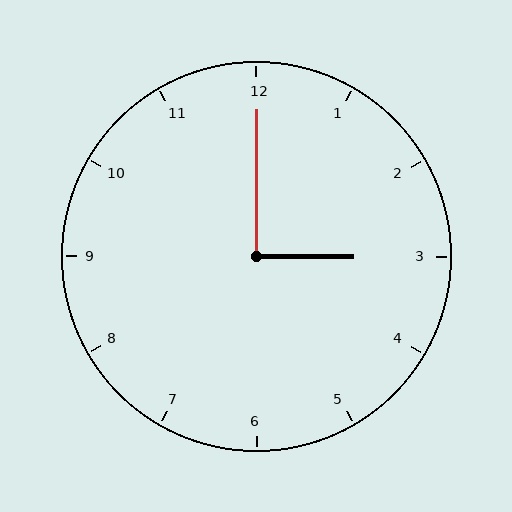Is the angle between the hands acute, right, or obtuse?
It is right.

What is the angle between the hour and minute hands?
Approximately 90 degrees.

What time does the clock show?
3:00.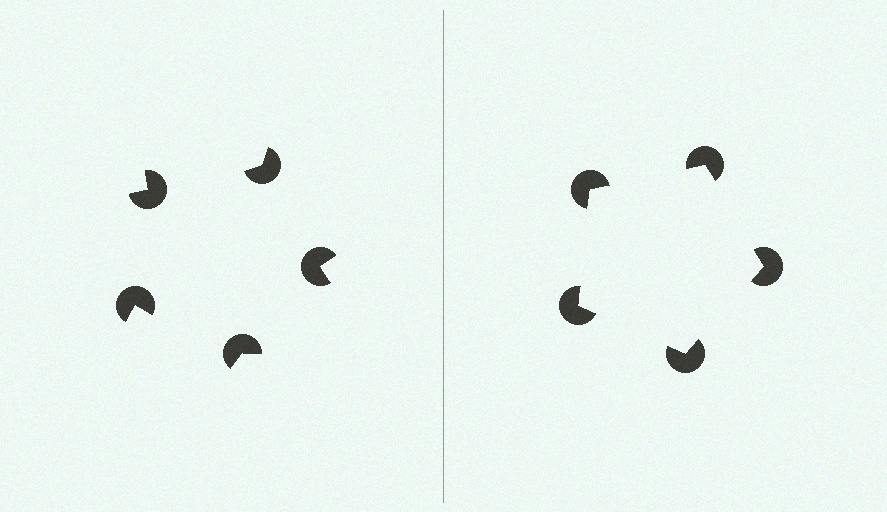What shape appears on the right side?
An illusory pentagon.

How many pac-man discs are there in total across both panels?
10 — 5 on each side.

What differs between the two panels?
The pac-man discs are positioned identically on both sides; only the wedge orientations differ. On the right they align to a pentagon; on the left they are misaligned.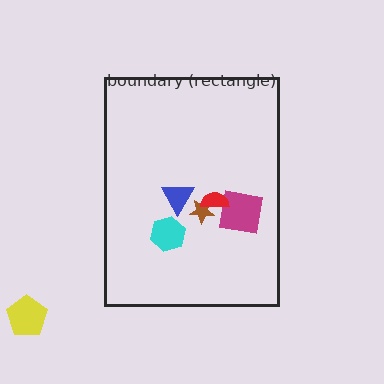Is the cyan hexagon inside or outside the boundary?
Inside.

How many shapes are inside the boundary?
5 inside, 1 outside.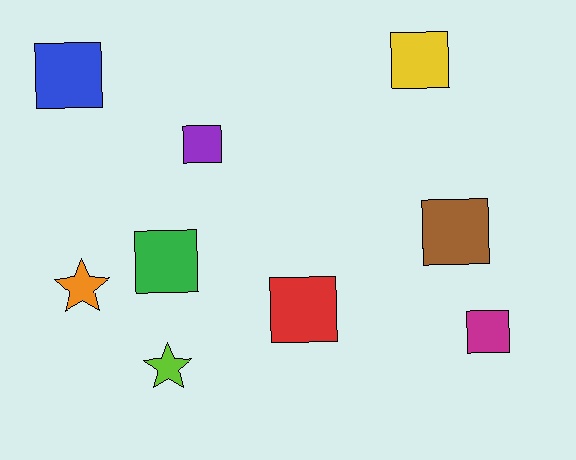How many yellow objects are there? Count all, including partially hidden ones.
There is 1 yellow object.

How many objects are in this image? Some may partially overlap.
There are 9 objects.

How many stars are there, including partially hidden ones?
There are 2 stars.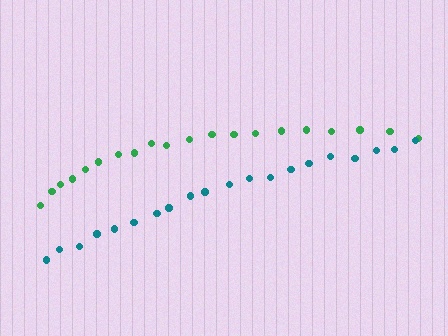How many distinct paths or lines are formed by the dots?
There are 2 distinct paths.